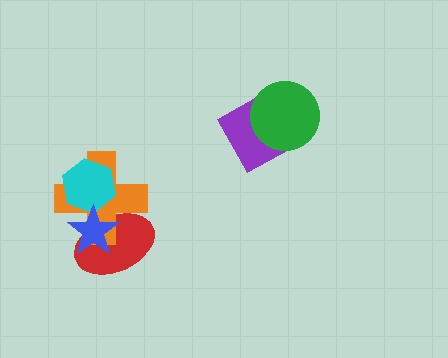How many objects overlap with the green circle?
1 object overlaps with the green circle.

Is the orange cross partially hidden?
Yes, it is partially covered by another shape.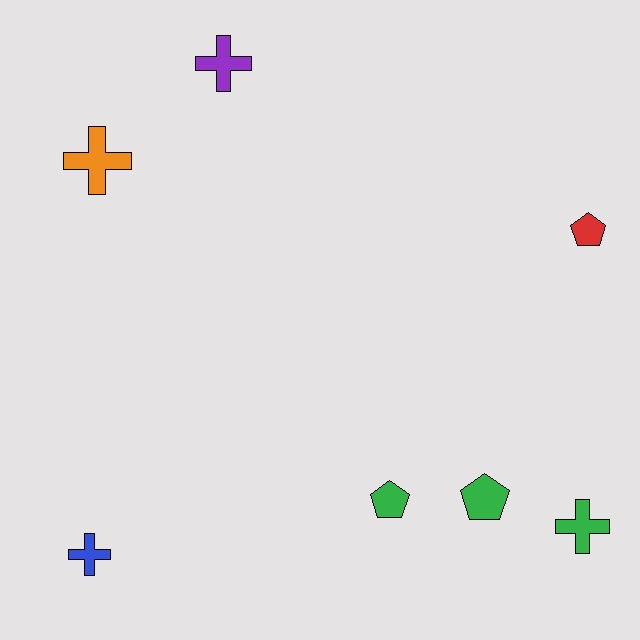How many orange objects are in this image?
There is 1 orange object.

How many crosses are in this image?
There are 4 crosses.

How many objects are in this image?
There are 7 objects.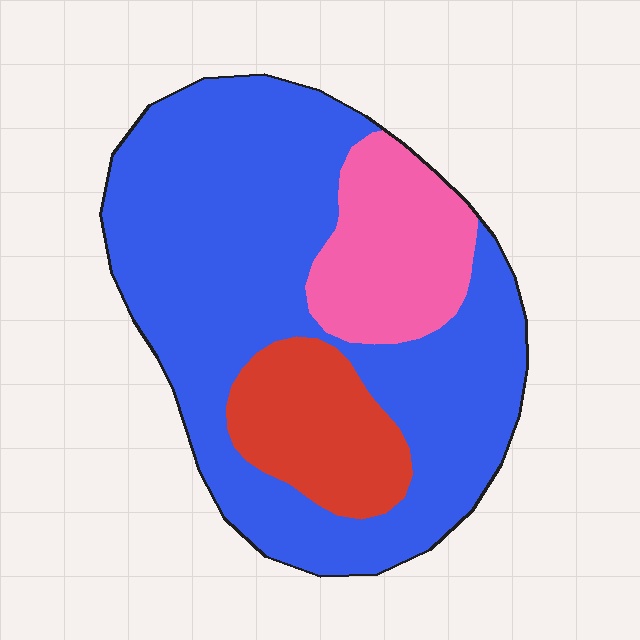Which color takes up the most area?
Blue, at roughly 70%.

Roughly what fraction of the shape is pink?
Pink takes up about one sixth (1/6) of the shape.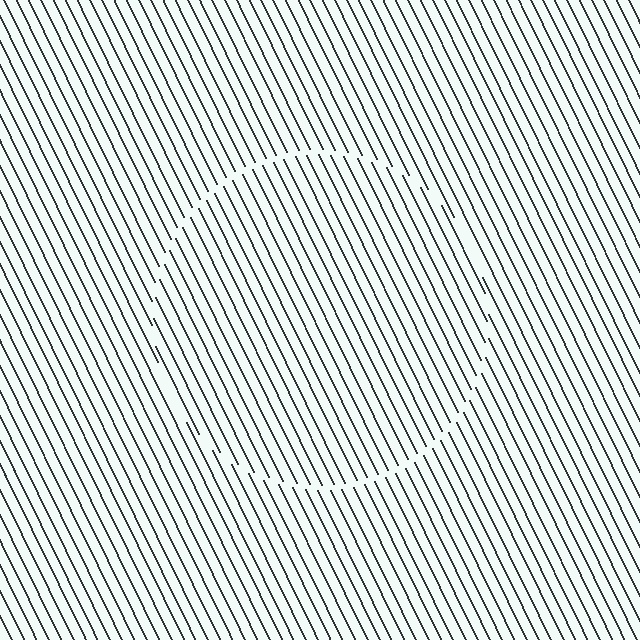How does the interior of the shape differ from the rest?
The interior of the shape contains the same grating, shifted by half a period — the contour is defined by the phase discontinuity where line-ends from the inner and outer gratings abut.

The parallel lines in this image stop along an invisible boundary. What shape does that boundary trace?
An illusory circle. The interior of the shape contains the same grating, shifted by half a period — the contour is defined by the phase discontinuity where line-ends from the inner and outer gratings abut.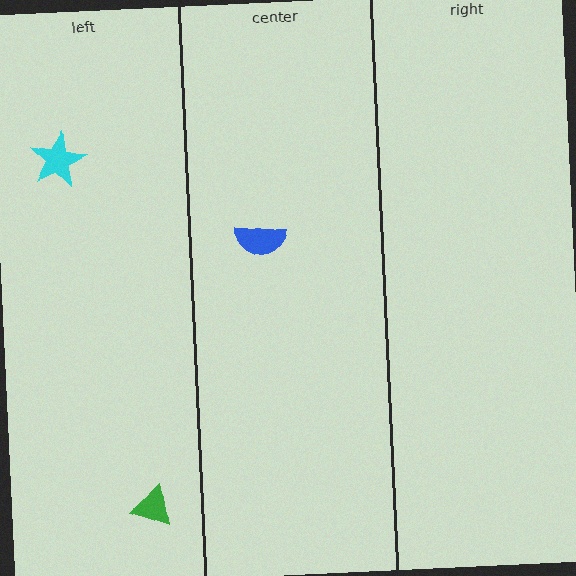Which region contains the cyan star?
The left region.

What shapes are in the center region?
The blue semicircle.